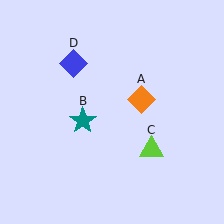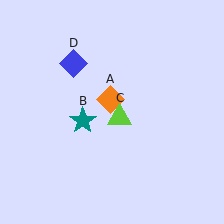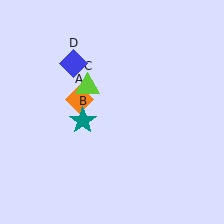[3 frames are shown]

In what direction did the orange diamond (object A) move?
The orange diamond (object A) moved left.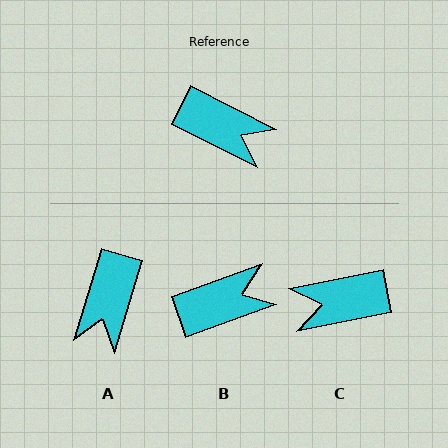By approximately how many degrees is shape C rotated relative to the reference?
Approximately 142 degrees clockwise.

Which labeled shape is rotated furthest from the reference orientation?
C, about 142 degrees away.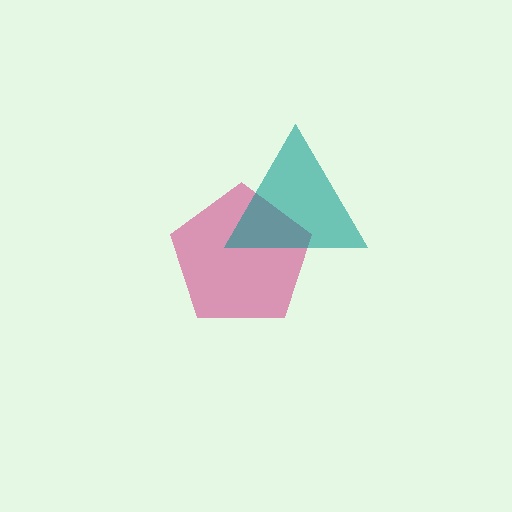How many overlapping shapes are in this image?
There are 2 overlapping shapes in the image.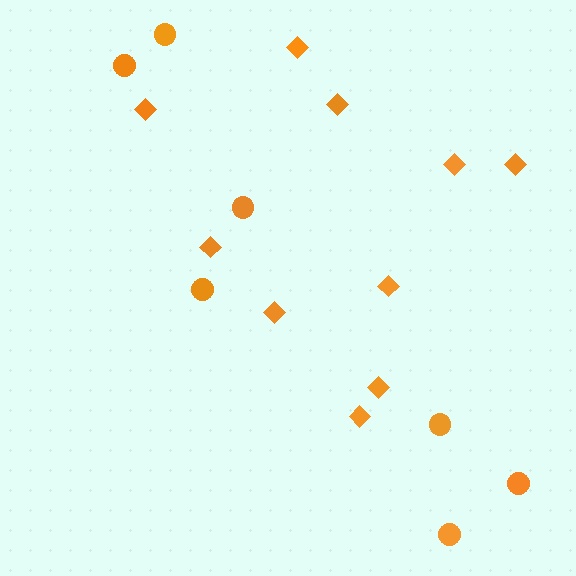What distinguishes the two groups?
There are 2 groups: one group of diamonds (10) and one group of circles (7).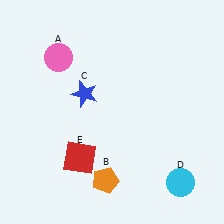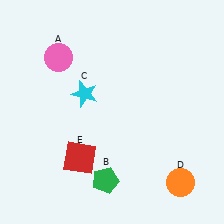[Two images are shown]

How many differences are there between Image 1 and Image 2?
There are 3 differences between the two images.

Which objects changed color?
B changed from orange to green. C changed from blue to cyan. D changed from cyan to orange.